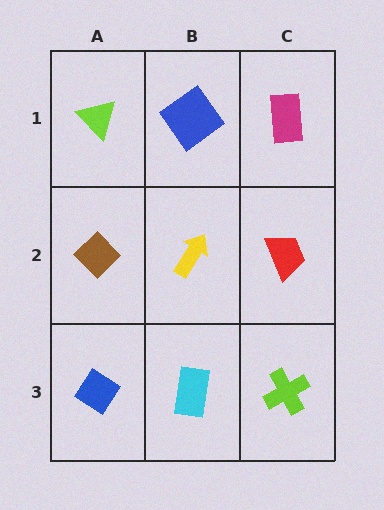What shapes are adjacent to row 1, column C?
A red trapezoid (row 2, column C), a blue diamond (row 1, column B).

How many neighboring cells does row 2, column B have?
4.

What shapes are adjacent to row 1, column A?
A brown diamond (row 2, column A), a blue diamond (row 1, column B).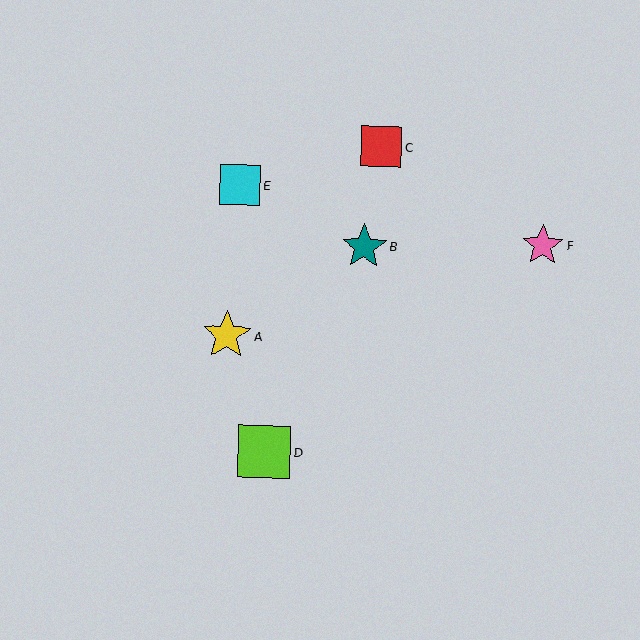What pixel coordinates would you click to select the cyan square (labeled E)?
Click at (240, 185) to select the cyan square E.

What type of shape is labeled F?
Shape F is a pink star.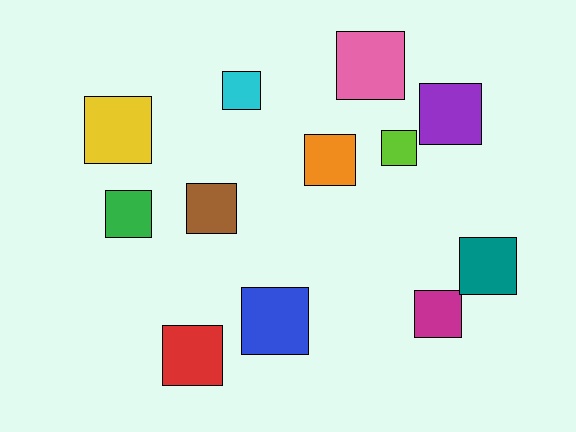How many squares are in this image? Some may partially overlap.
There are 12 squares.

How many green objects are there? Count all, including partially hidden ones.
There is 1 green object.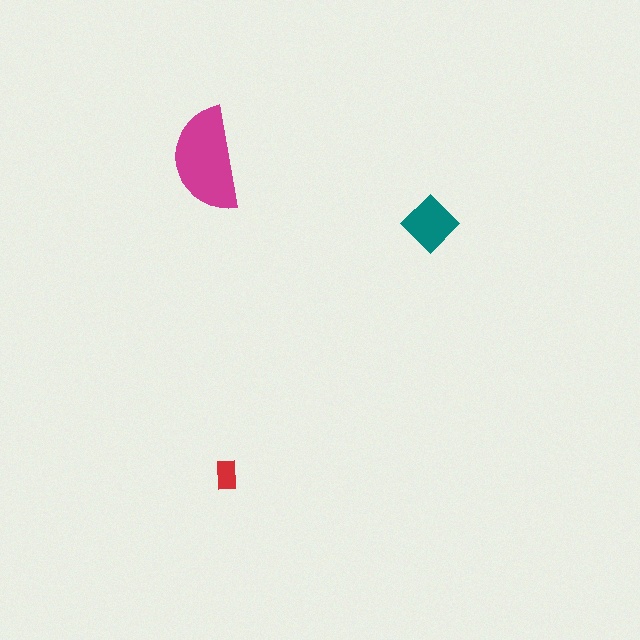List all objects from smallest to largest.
The red rectangle, the teal diamond, the magenta semicircle.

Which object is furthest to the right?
The teal diamond is rightmost.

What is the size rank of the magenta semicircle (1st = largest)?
1st.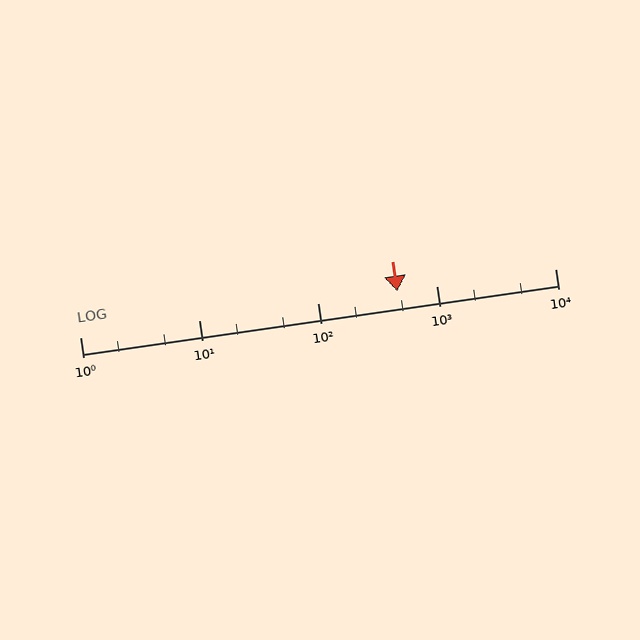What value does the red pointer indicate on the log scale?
The pointer indicates approximately 470.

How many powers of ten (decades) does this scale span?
The scale spans 4 decades, from 1 to 10000.